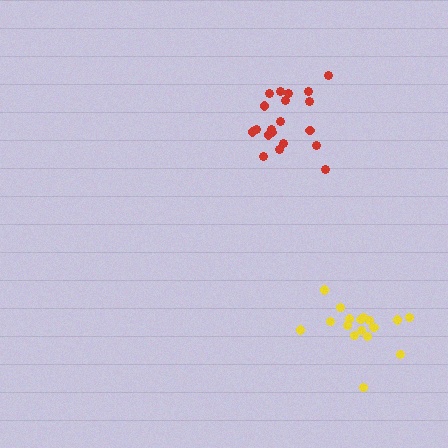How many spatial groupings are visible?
There are 2 spatial groupings.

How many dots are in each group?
Group 1: 17 dots, Group 2: 20 dots (37 total).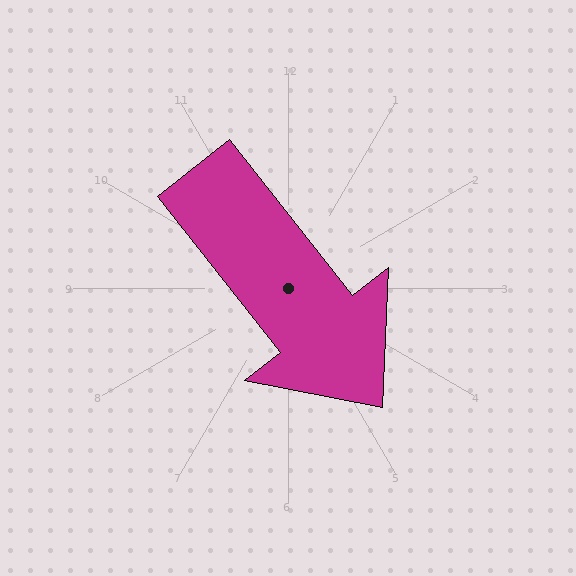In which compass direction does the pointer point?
Southeast.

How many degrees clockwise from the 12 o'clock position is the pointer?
Approximately 142 degrees.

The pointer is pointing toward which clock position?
Roughly 5 o'clock.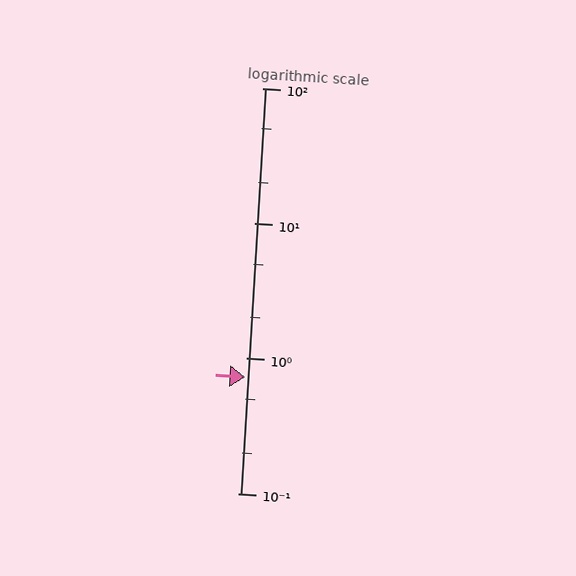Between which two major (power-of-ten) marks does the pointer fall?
The pointer is between 0.1 and 1.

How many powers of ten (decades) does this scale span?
The scale spans 3 decades, from 0.1 to 100.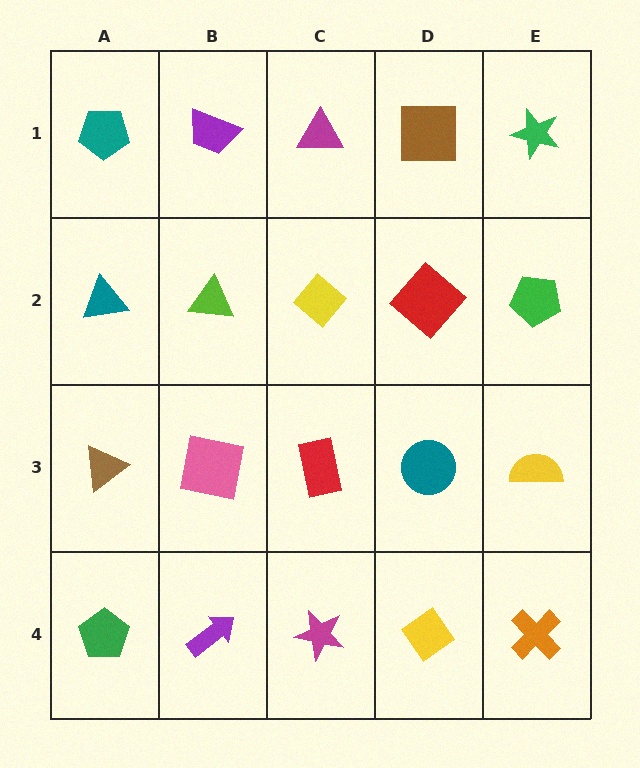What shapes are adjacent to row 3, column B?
A lime triangle (row 2, column B), a purple arrow (row 4, column B), a brown triangle (row 3, column A), a red rectangle (row 3, column C).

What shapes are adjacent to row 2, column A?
A teal pentagon (row 1, column A), a brown triangle (row 3, column A), a lime triangle (row 2, column B).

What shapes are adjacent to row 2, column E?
A green star (row 1, column E), a yellow semicircle (row 3, column E), a red diamond (row 2, column D).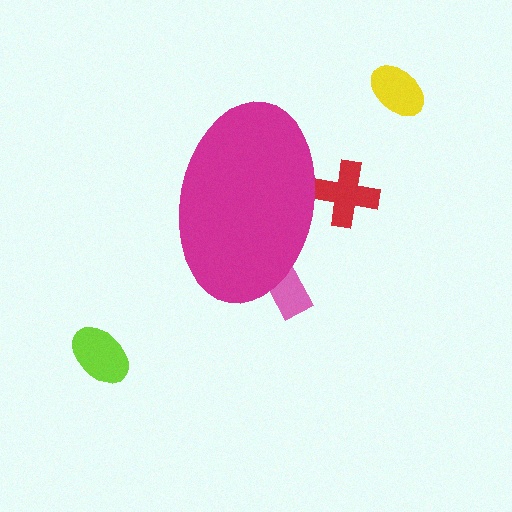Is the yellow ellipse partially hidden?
No, the yellow ellipse is fully visible.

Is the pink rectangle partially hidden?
Yes, the pink rectangle is partially hidden behind the magenta ellipse.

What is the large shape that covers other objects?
A magenta ellipse.